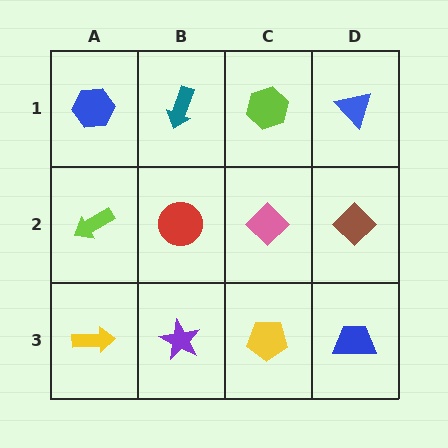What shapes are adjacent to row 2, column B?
A teal arrow (row 1, column B), a purple star (row 3, column B), a lime arrow (row 2, column A), a pink diamond (row 2, column C).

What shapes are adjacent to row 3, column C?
A pink diamond (row 2, column C), a purple star (row 3, column B), a blue trapezoid (row 3, column D).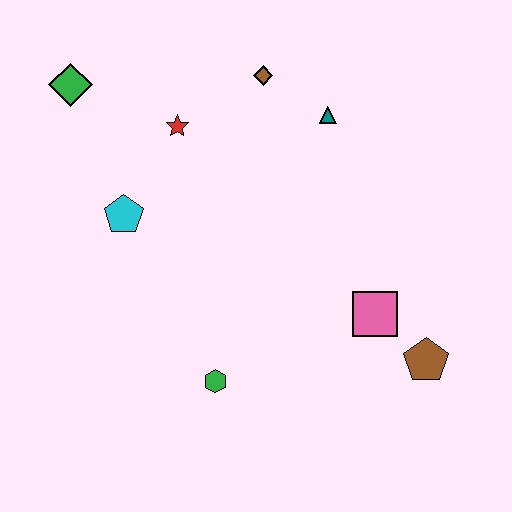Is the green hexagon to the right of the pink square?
No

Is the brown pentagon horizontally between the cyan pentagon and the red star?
No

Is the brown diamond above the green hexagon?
Yes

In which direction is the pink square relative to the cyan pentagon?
The pink square is to the right of the cyan pentagon.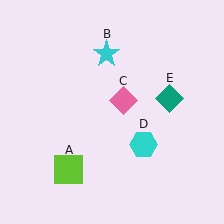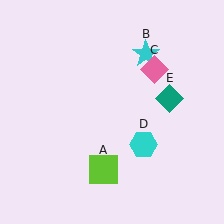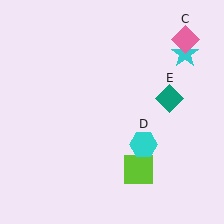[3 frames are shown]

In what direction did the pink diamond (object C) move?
The pink diamond (object C) moved up and to the right.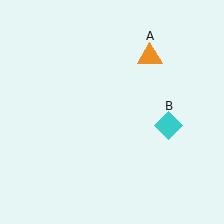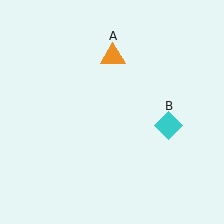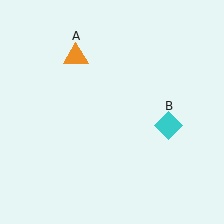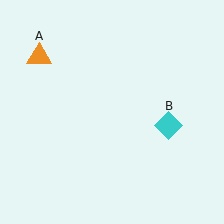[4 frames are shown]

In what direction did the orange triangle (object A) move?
The orange triangle (object A) moved left.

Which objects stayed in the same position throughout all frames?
Cyan diamond (object B) remained stationary.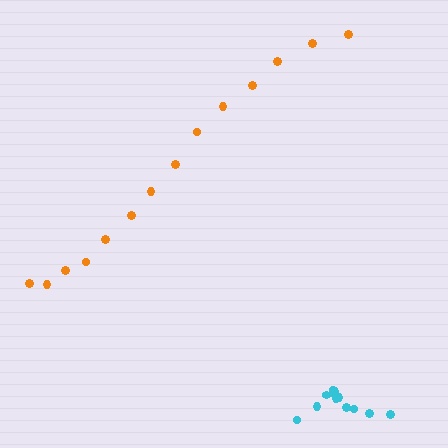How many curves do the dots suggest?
There are 2 distinct paths.